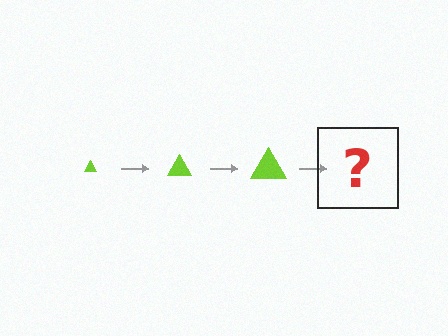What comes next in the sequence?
The next element should be a lime triangle, larger than the previous one.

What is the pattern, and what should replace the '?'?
The pattern is that the triangle gets progressively larger each step. The '?' should be a lime triangle, larger than the previous one.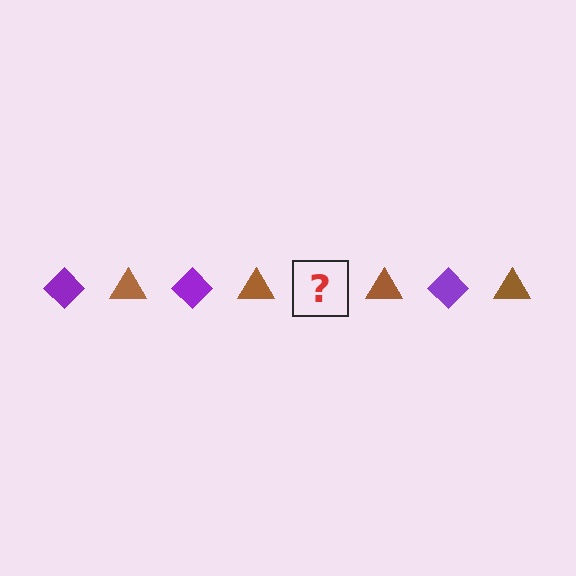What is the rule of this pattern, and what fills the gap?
The rule is that the pattern alternates between purple diamond and brown triangle. The gap should be filled with a purple diamond.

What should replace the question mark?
The question mark should be replaced with a purple diamond.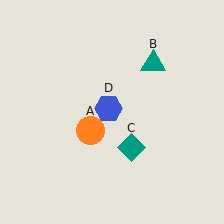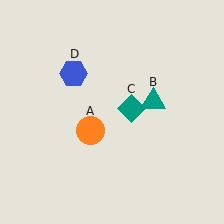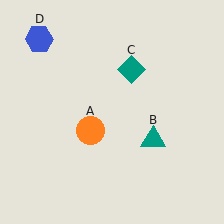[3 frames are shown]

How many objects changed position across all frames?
3 objects changed position: teal triangle (object B), teal diamond (object C), blue hexagon (object D).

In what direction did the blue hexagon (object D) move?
The blue hexagon (object D) moved up and to the left.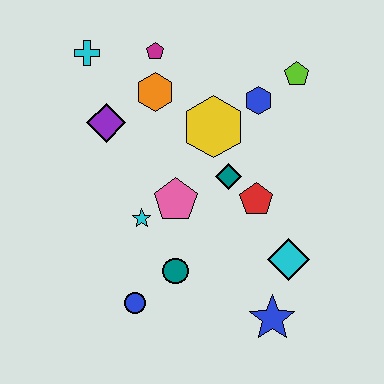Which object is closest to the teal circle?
The blue circle is closest to the teal circle.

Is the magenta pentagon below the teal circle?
No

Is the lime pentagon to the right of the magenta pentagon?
Yes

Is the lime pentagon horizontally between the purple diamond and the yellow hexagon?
No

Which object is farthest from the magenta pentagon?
The blue star is farthest from the magenta pentagon.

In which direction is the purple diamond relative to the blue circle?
The purple diamond is above the blue circle.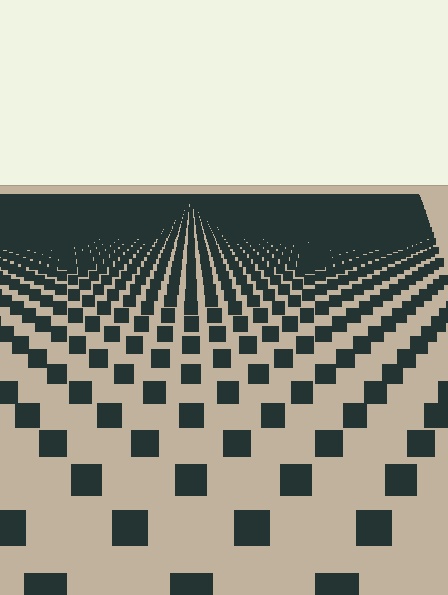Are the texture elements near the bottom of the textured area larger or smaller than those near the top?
Larger. Near the bottom, elements are closer to the viewer and appear at a bigger on-screen size.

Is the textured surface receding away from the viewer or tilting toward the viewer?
The surface is receding away from the viewer. Texture elements get smaller and denser toward the top.